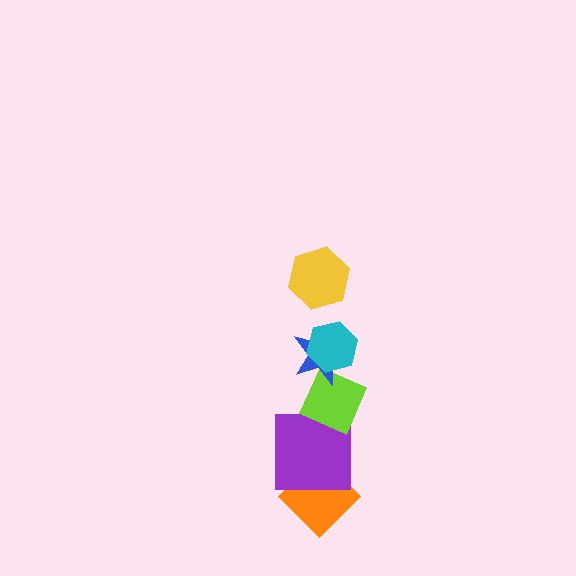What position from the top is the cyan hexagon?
The cyan hexagon is 2nd from the top.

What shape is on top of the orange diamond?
The purple square is on top of the orange diamond.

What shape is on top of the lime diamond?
The blue star is on top of the lime diamond.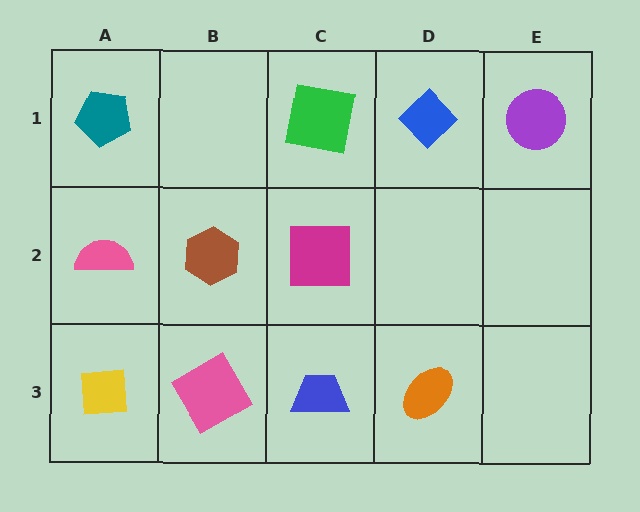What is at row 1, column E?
A purple circle.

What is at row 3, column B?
A pink square.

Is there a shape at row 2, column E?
No, that cell is empty.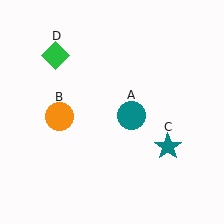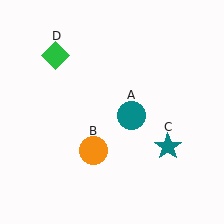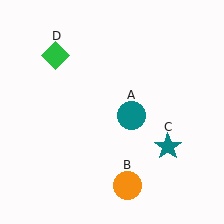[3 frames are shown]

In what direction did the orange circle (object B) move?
The orange circle (object B) moved down and to the right.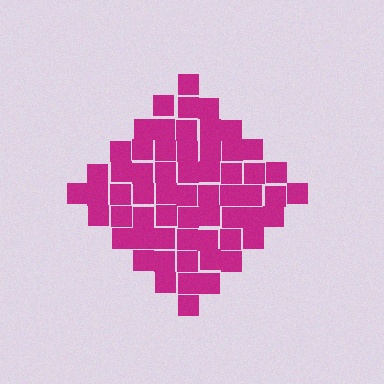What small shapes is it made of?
It is made of small squares.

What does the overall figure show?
The overall figure shows a diamond.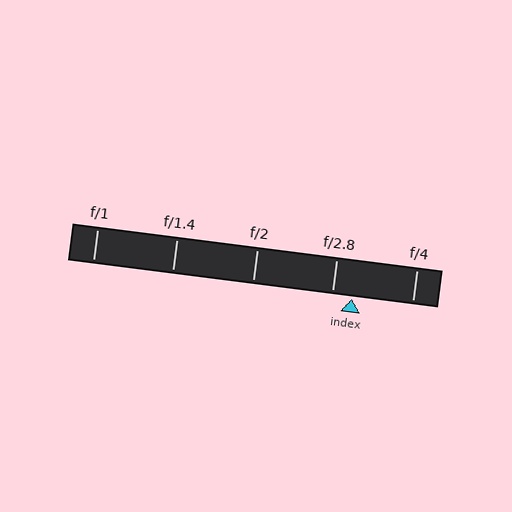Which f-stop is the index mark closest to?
The index mark is closest to f/2.8.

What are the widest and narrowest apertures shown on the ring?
The widest aperture shown is f/1 and the narrowest is f/4.